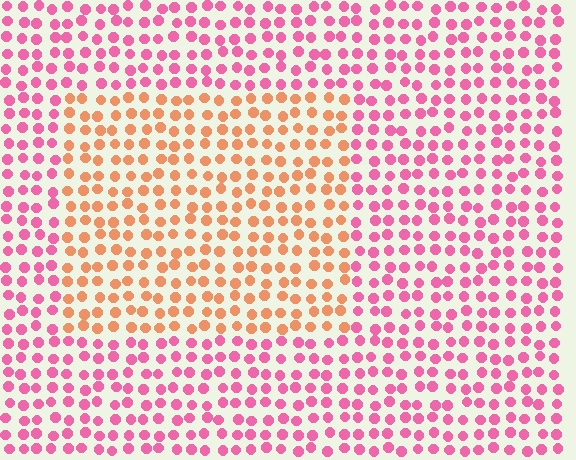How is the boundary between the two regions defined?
The boundary is defined purely by a slight shift in hue (about 49 degrees). Spacing, size, and orientation are identical on both sides.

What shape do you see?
I see a rectangle.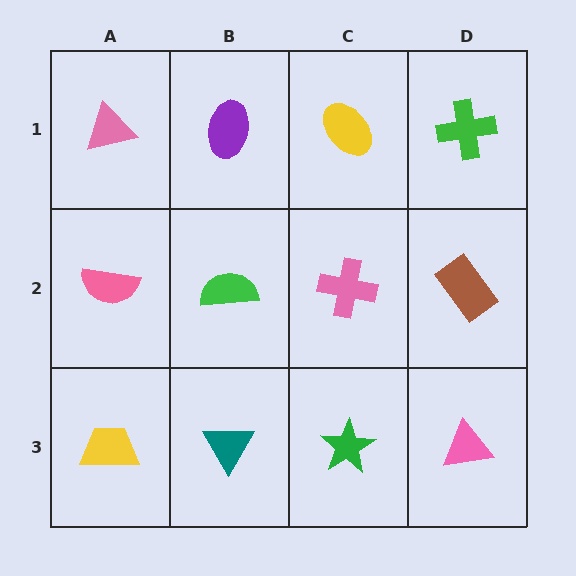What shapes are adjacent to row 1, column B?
A green semicircle (row 2, column B), a pink triangle (row 1, column A), a yellow ellipse (row 1, column C).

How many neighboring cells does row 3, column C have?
3.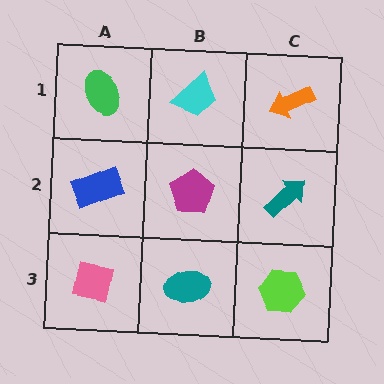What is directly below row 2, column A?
A pink square.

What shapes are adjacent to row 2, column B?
A cyan trapezoid (row 1, column B), a teal ellipse (row 3, column B), a blue rectangle (row 2, column A), a teal arrow (row 2, column C).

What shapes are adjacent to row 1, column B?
A magenta pentagon (row 2, column B), a green ellipse (row 1, column A), an orange arrow (row 1, column C).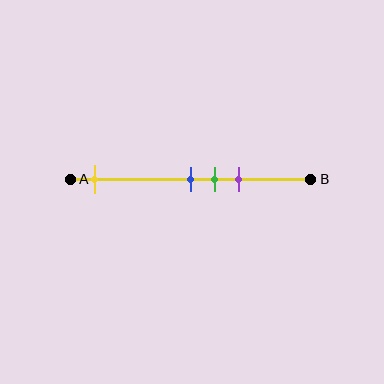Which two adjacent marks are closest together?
The blue and green marks are the closest adjacent pair.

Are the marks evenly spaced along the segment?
No, the marks are not evenly spaced.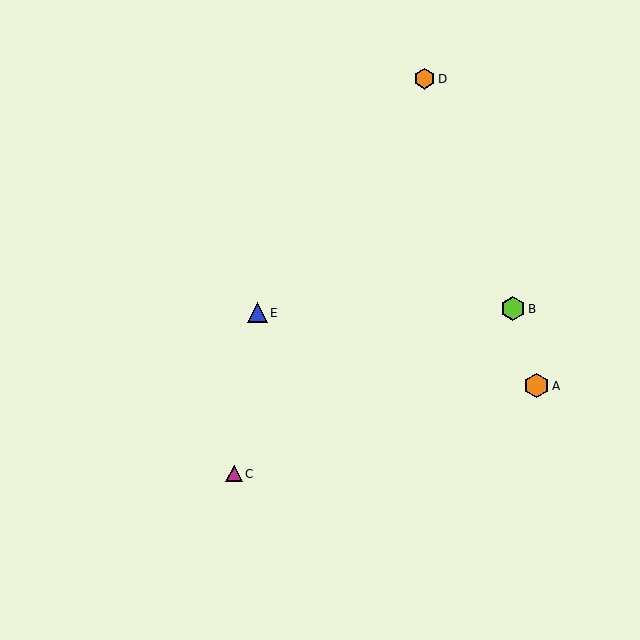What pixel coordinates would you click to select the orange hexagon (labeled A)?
Click at (537, 386) to select the orange hexagon A.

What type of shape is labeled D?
Shape D is an orange hexagon.